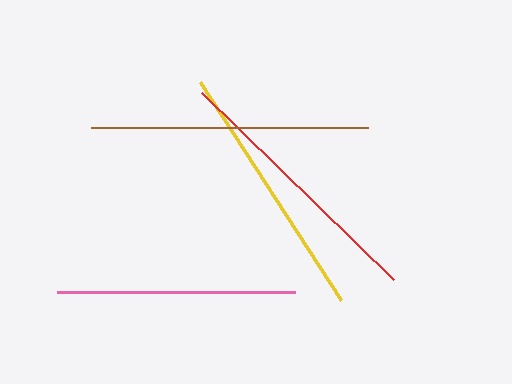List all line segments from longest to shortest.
From longest to shortest: brown, red, yellow, pink.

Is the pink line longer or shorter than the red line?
The red line is longer than the pink line.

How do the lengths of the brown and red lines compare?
The brown and red lines are approximately the same length.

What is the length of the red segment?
The red segment is approximately 267 pixels long.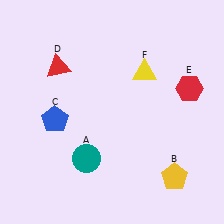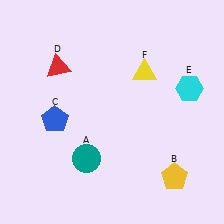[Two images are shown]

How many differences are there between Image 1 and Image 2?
There is 1 difference between the two images.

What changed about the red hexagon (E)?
In Image 1, E is red. In Image 2, it changed to cyan.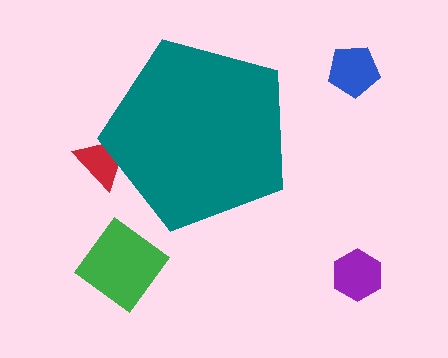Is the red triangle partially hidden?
Yes, the red triangle is partially hidden behind the teal pentagon.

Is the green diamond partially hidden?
No, the green diamond is fully visible.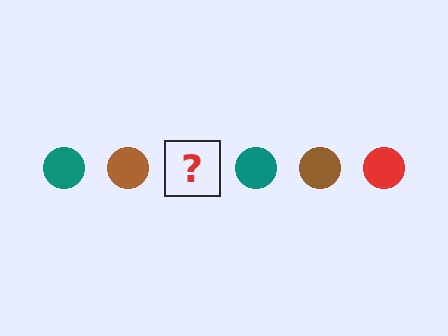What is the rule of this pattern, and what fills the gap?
The rule is that the pattern cycles through teal, brown, red circles. The gap should be filled with a red circle.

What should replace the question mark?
The question mark should be replaced with a red circle.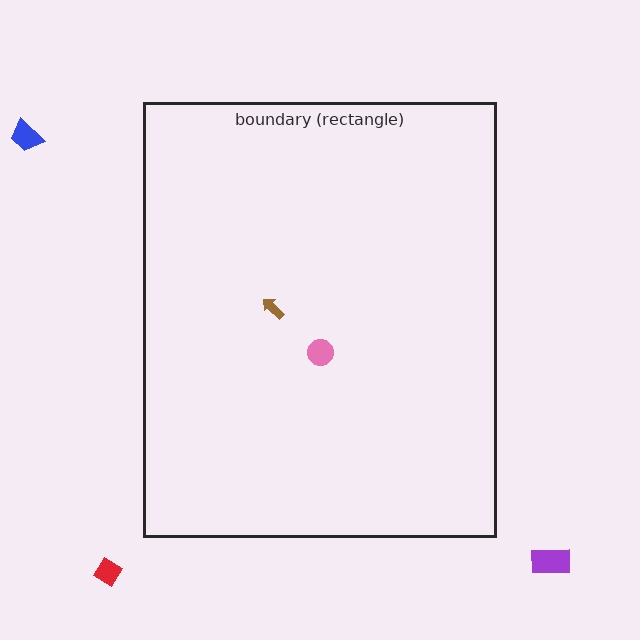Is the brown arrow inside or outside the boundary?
Inside.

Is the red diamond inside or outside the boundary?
Outside.